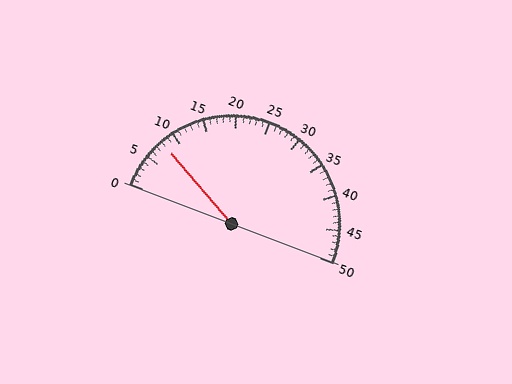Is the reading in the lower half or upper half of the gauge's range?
The reading is in the lower half of the range (0 to 50).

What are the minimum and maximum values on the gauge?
The gauge ranges from 0 to 50.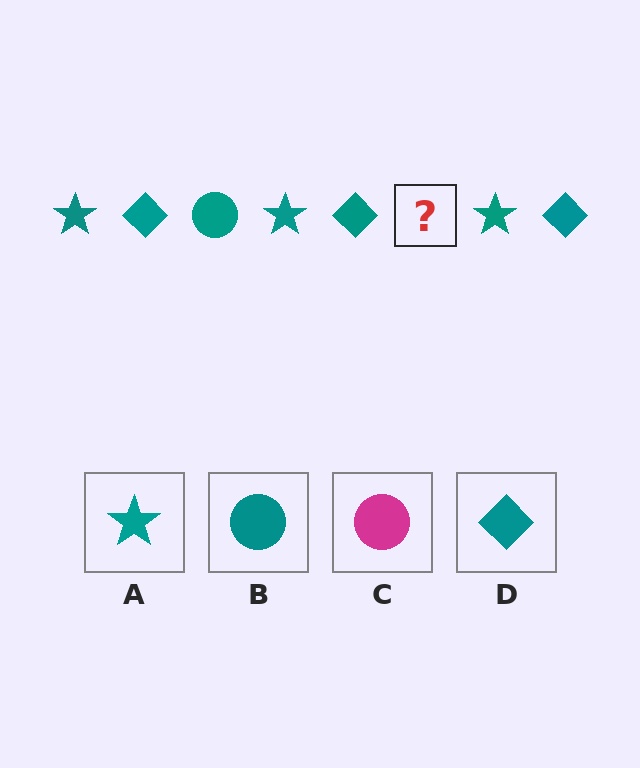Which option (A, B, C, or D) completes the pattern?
B.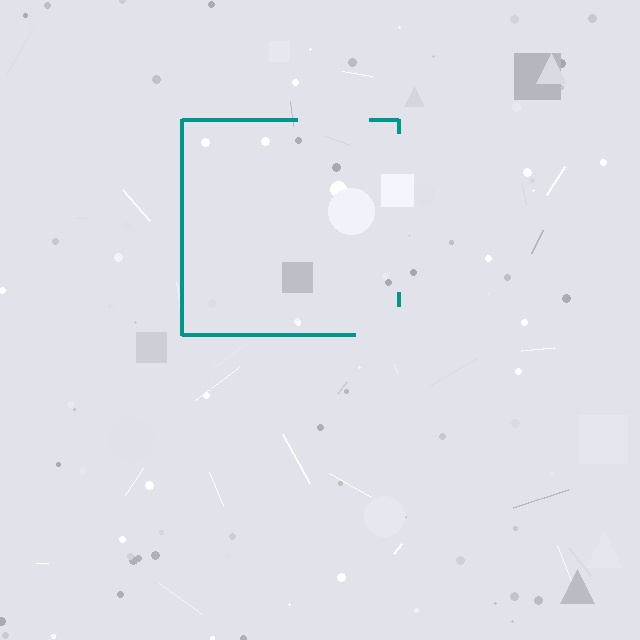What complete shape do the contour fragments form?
The contour fragments form a square.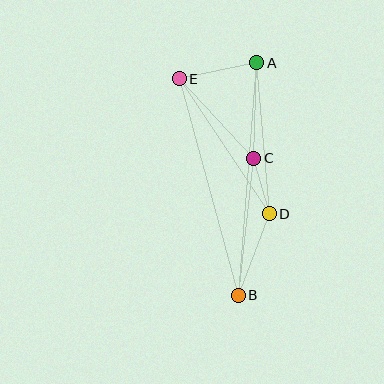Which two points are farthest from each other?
Points A and B are farthest from each other.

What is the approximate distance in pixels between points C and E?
The distance between C and E is approximately 109 pixels.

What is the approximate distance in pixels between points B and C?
The distance between B and C is approximately 138 pixels.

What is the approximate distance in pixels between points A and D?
The distance between A and D is approximately 152 pixels.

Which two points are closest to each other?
Points C and D are closest to each other.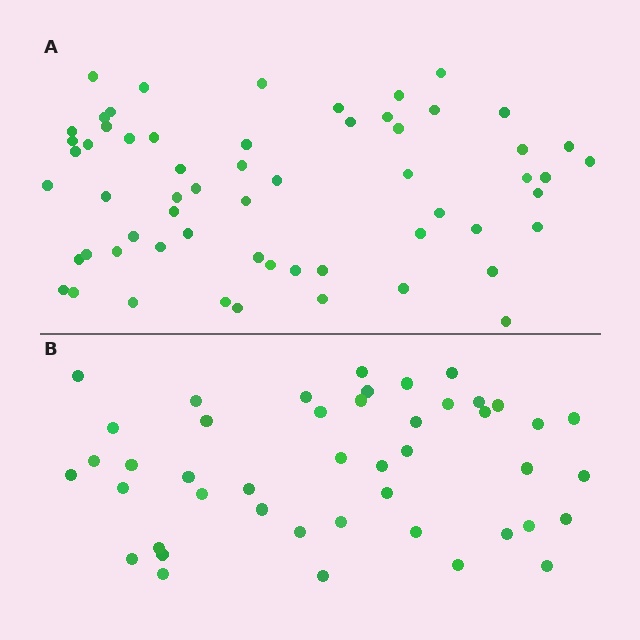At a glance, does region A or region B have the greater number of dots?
Region A (the top region) has more dots.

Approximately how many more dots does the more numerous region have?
Region A has approximately 15 more dots than region B.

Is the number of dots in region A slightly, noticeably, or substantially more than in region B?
Region A has noticeably more, but not dramatically so. The ratio is roughly 1.3 to 1.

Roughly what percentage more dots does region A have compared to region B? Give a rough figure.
About 35% more.